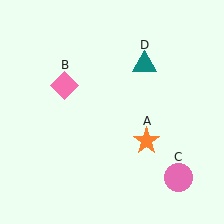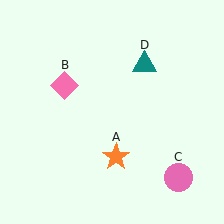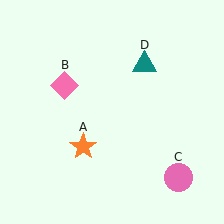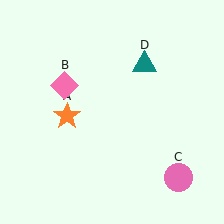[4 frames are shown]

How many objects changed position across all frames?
1 object changed position: orange star (object A).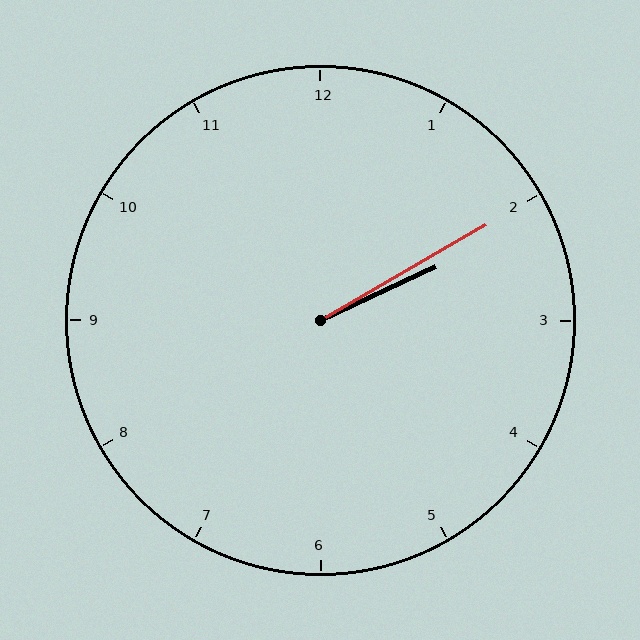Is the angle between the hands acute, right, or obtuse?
It is acute.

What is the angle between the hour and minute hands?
Approximately 5 degrees.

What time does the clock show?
2:10.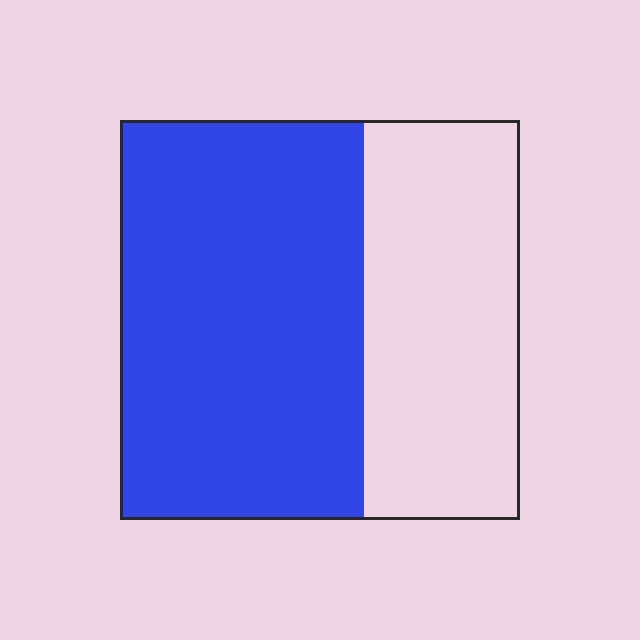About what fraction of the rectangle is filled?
About three fifths (3/5).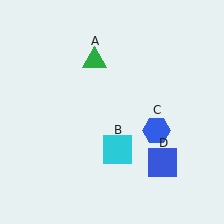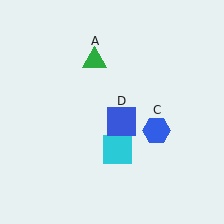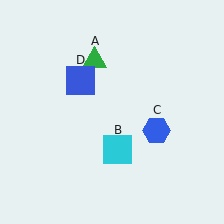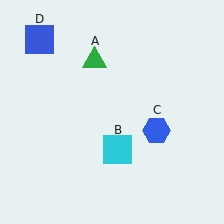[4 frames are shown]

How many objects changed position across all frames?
1 object changed position: blue square (object D).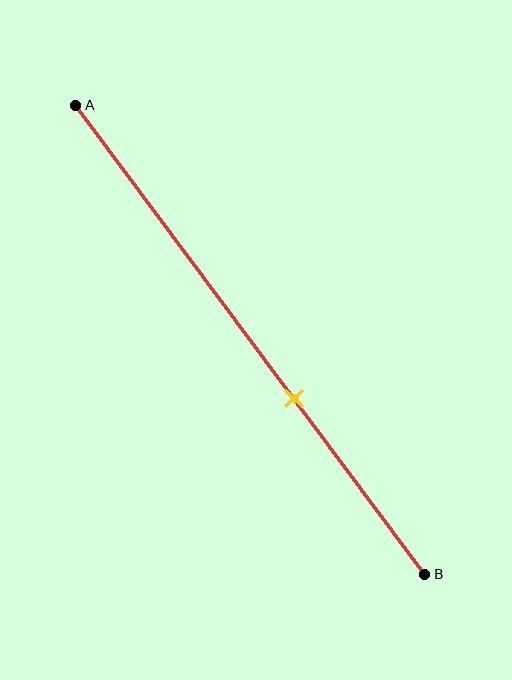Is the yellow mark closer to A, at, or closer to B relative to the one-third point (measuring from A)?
The yellow mark is closer to point B than the one-third point of segment AB.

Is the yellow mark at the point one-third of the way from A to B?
No, the mark is at about 65% from A, not at the 33% one-third point.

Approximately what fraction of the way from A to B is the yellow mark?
The yellow mark is approximately 65% of the way from A to B.